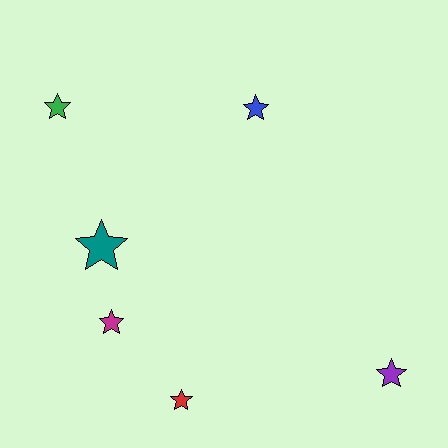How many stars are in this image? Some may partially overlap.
There are 6 stars.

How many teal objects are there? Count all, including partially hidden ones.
There is 1 teal object.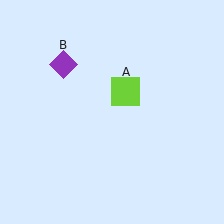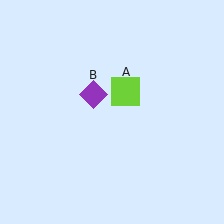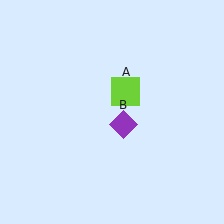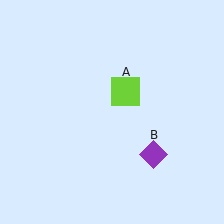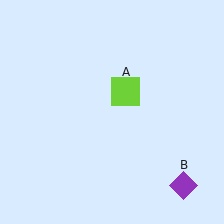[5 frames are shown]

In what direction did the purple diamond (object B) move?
The purple diamond (object B) moved down and to the right.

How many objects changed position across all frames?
1 object changed position: purple diamond (object B).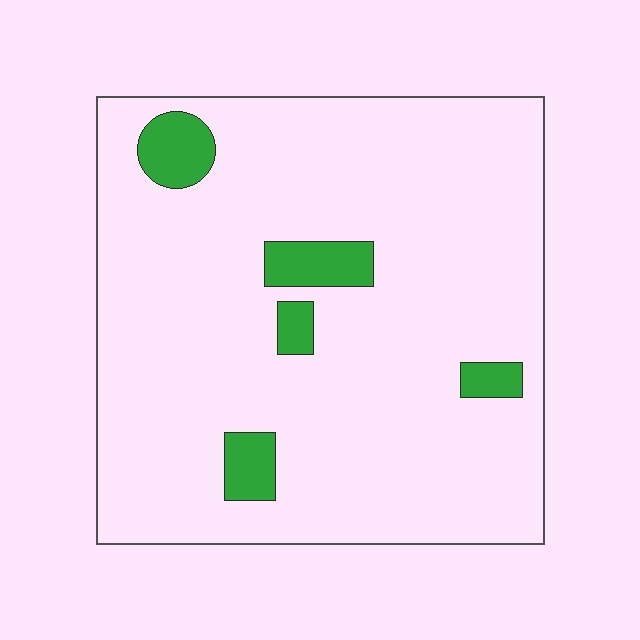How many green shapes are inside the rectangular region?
5.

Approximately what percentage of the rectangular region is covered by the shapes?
Approximately 10%.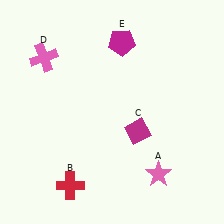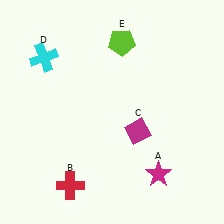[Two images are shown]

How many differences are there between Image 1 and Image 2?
There are 3 differences between the two images.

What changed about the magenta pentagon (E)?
In Image 1, E is magenta. In Image 2, it changed to lime.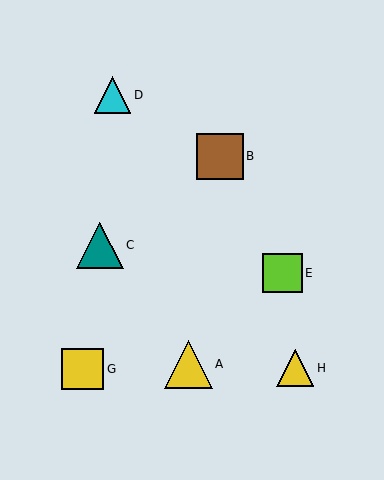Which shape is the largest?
The yellow triangle (labeled A) is the largest.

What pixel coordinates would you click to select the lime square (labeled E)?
Click at (282, 273) to select the lime square E.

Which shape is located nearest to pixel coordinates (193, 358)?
The yellow triangle (labeled A) at (188, 364) is nearest to that location.